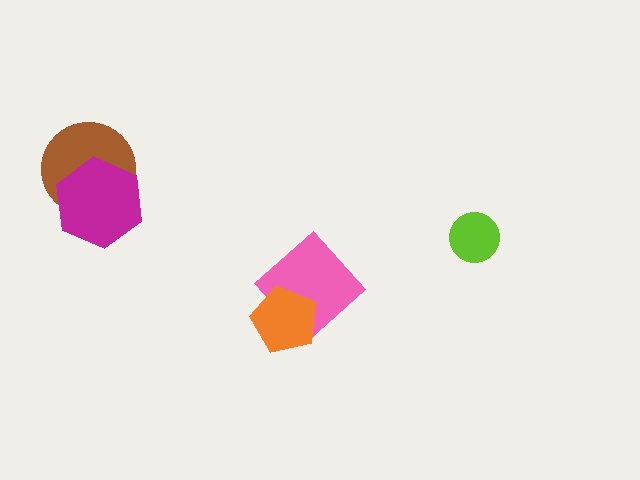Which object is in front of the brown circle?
The magenta hexagon is in front of the brown circle.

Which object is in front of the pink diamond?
The orange pentagon is in front of the pink diamond.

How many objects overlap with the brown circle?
1 object overlaps with the brown circle.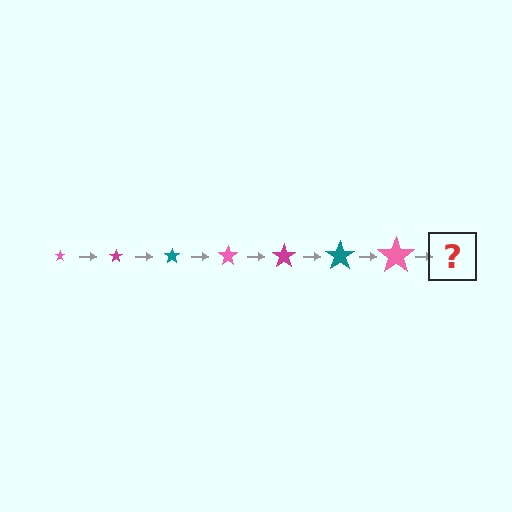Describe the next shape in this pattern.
It should be a magenta star, larger than the previous one.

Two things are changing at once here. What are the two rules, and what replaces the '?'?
The two rules are that the star grows larger each step and the color cycles through pink, magenta, and teal. The '?' should be a magenta star, larger than the previous one.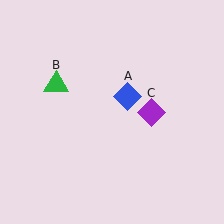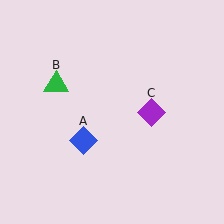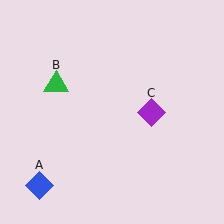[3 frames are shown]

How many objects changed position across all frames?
1 object changed position: blue diamond (object A).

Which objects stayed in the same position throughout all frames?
Green triangle (object B) and purple diamond (object C) remained stationary.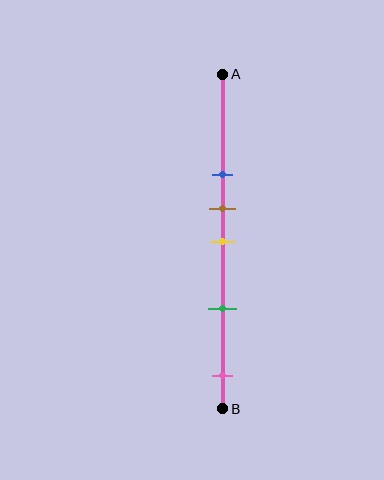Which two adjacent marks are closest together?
The brown and yellow marks are the closest adjacent pair.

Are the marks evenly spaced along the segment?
No, the marks are not evenly spaced.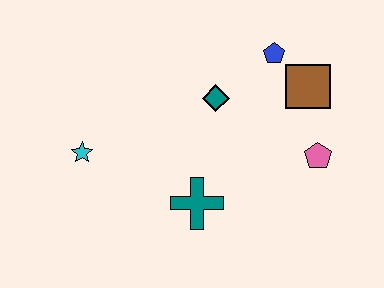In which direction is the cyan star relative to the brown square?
The cyan star is to the left of the brown square.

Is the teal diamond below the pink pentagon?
No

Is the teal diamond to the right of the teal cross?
Yes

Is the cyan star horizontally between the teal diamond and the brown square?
No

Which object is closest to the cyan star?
The teal cross is closest to the cyan star.